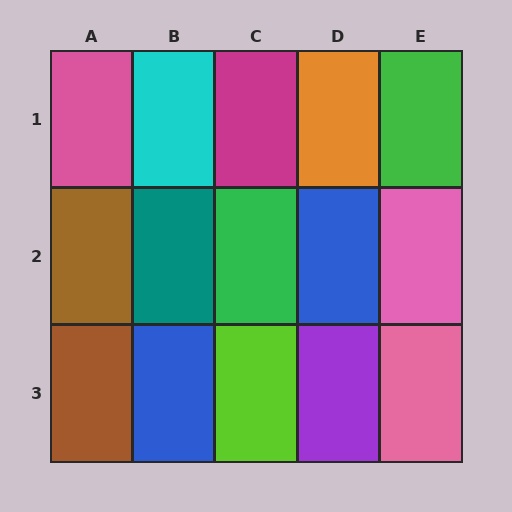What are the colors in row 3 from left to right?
Brown, blue, lime, purple, pink.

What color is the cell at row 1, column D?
Orange.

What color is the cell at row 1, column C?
Magenta.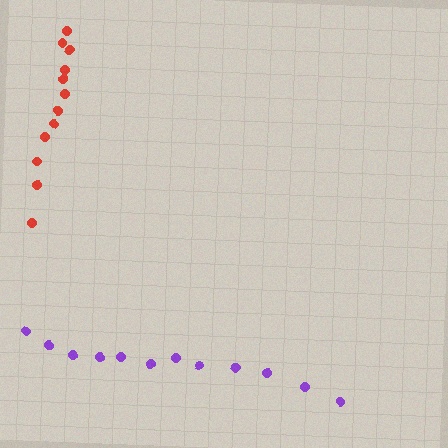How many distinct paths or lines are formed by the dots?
There are 2 distinct paths.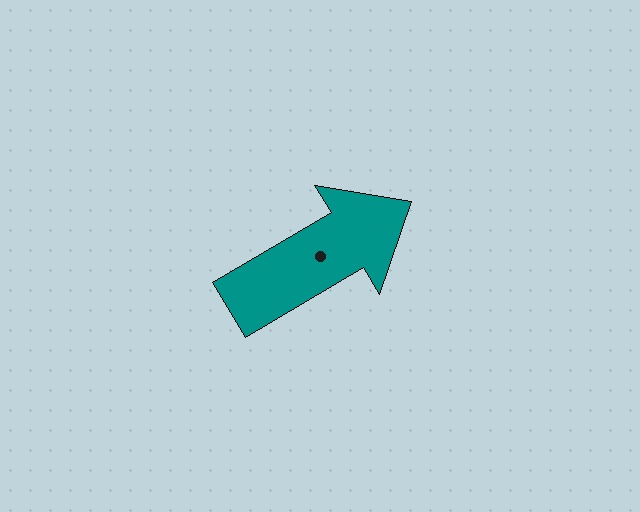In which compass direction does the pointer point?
Northeast.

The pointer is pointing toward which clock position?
Roughly 2 o'clock.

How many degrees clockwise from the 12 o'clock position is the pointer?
Approximately 59 degrees.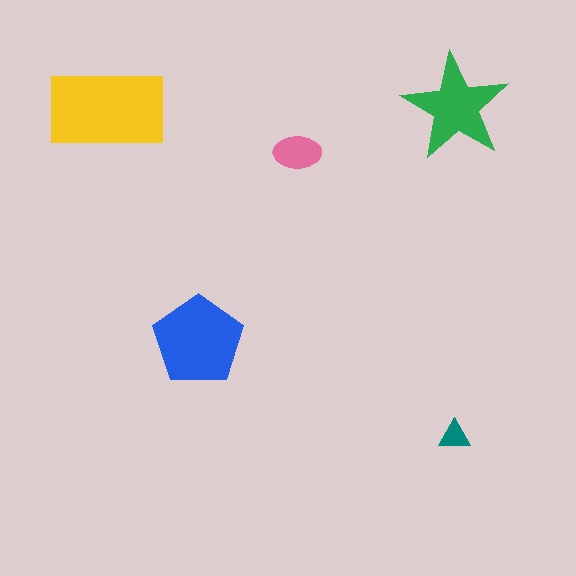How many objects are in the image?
There are 5 objects in the image.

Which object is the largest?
The yellow rectangle.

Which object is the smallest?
The teal triangle.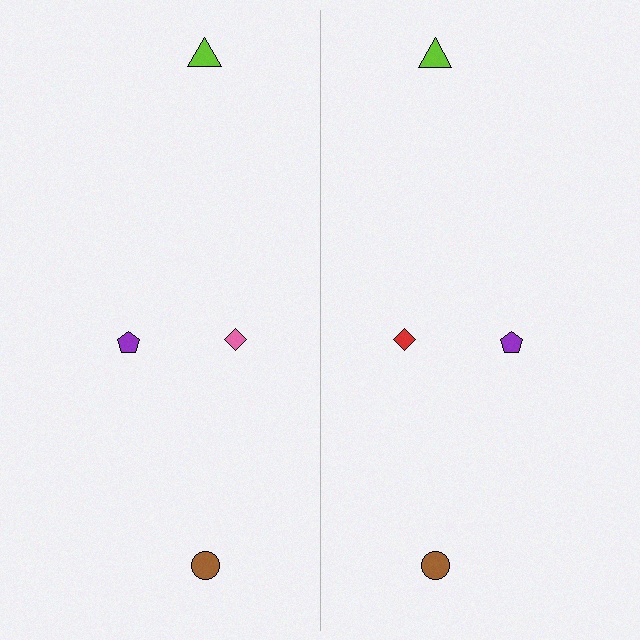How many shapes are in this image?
There are 8 shapes in this image.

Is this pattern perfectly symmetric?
No, the pattern is not perfectly symmetric. The red diamond on the right side breaks the symmetry — its mirror counterpart is pink.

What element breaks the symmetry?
The red diamond on the right side breaks the symmetry — its mirror counterpart is pink.